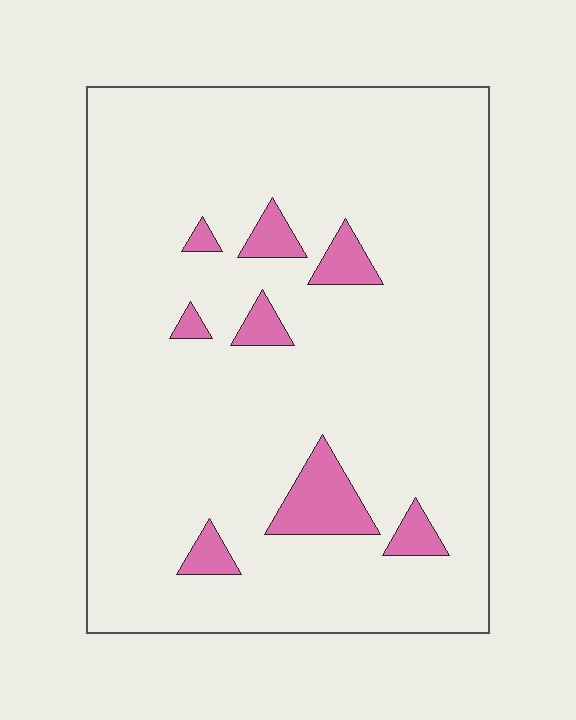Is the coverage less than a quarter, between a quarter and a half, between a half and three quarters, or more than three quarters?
Less than a quarter.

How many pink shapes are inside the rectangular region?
8.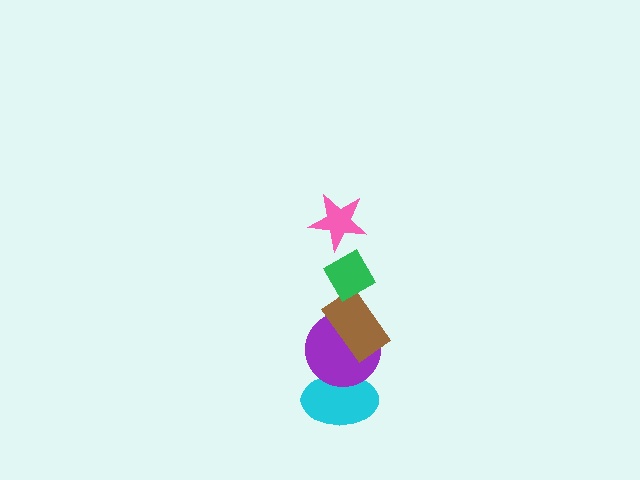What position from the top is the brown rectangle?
The brown rectangle is 3rd from the top.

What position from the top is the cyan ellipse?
The cyan ellipse is 5th from the top.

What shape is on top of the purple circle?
The brown rectangle is on top of the purple circle.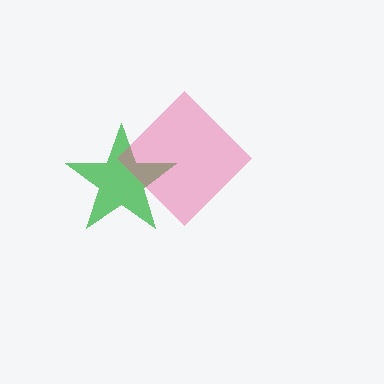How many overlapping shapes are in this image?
There are 2 overlapping shapes in the image.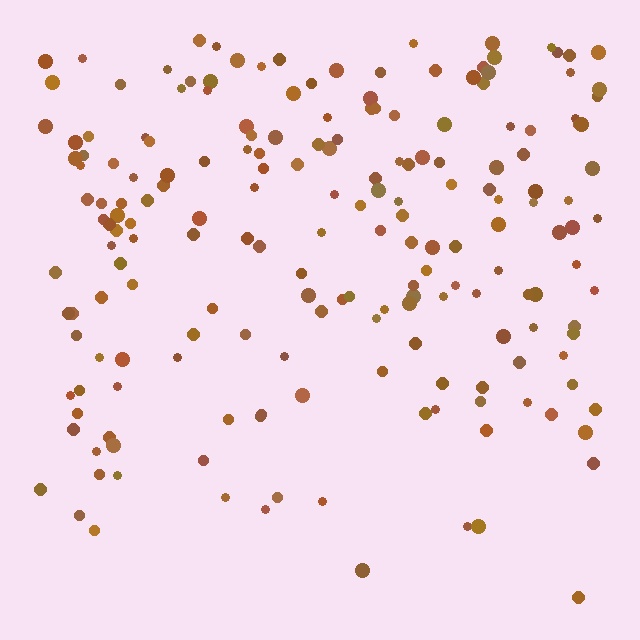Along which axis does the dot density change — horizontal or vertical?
Vertical.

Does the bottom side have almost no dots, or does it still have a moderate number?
Still a moderate number, just noticeably fewer than the top.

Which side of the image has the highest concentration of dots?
The top.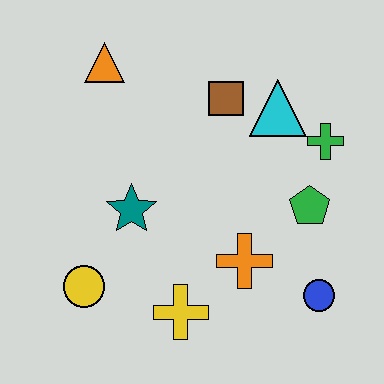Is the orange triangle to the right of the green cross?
No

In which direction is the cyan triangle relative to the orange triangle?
The cyan triangle is to the right of the orange triangle.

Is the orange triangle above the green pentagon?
Yes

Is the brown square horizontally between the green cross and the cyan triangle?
No